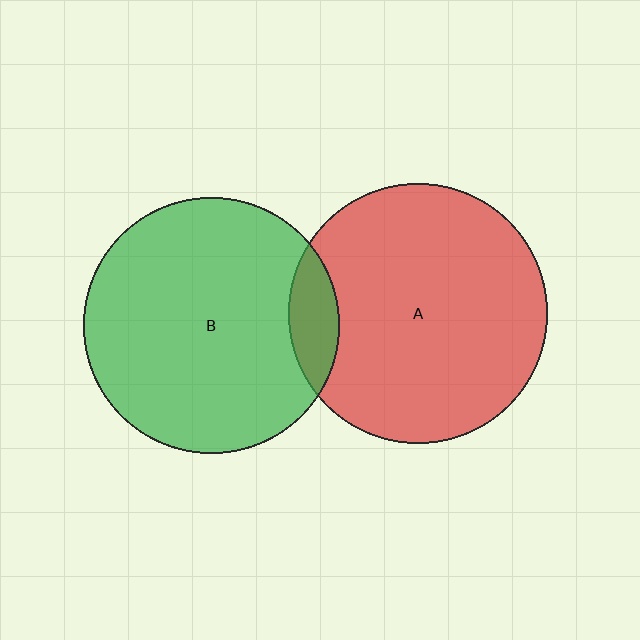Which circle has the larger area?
Circle A (red).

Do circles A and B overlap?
Yes.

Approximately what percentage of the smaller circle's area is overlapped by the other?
Approximately 10%.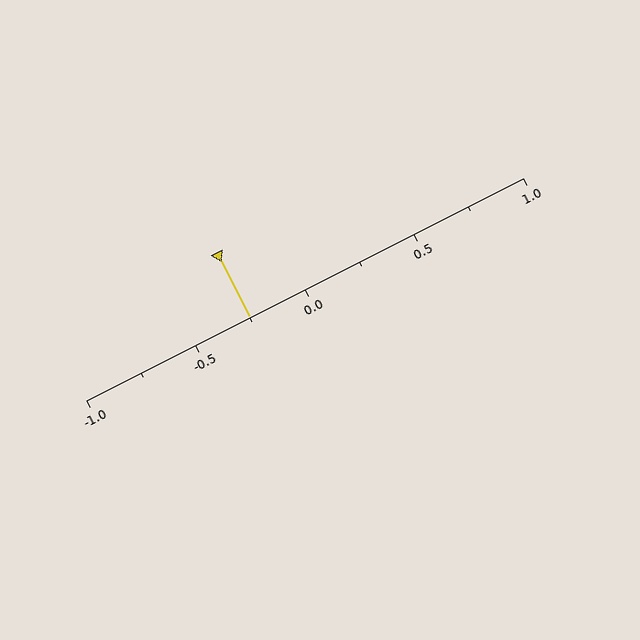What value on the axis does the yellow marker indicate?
The marker indicates approximately -0.25.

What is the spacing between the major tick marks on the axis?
The major ticks are spaced 0.5 apart.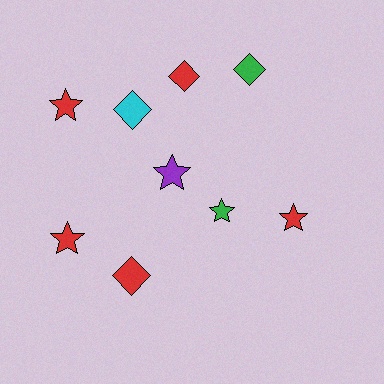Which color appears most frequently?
Red, with 5 objects.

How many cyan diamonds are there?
There is 1 cyan diamond.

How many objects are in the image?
There are 9 objects.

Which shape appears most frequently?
Star, with 5 objects.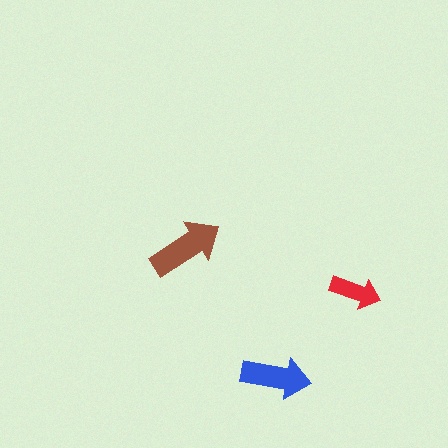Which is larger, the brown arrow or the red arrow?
The brown one.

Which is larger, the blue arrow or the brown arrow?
The brown one.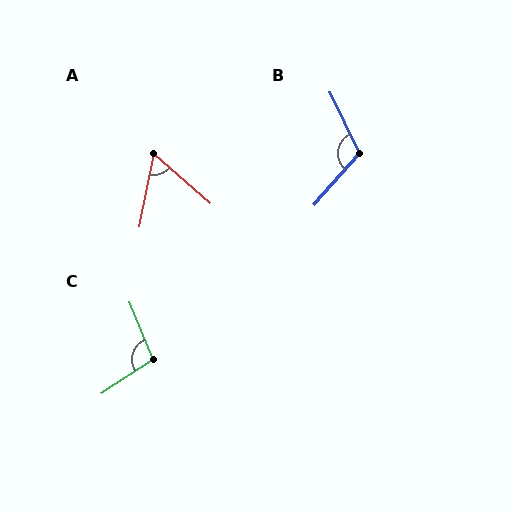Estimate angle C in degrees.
Approximately 101 degrees.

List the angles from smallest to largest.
A (60°), C (101°), B (113°).